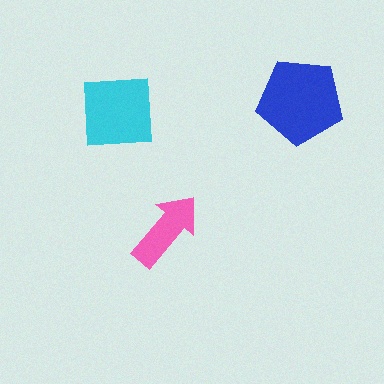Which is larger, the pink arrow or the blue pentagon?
The blue pentagon.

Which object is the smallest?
The pink arrow.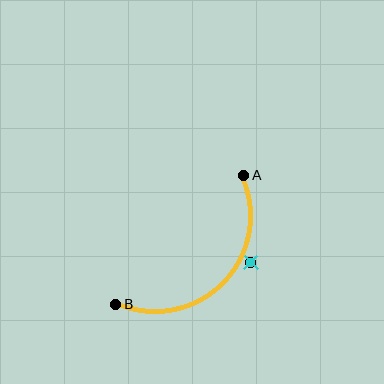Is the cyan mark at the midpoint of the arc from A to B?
No — the cyan mark does not lie on the arc at all. It sits slightly outside the curve.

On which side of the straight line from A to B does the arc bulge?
The arc bulges below and to the right of the straight line connecting A and B.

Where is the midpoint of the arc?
The arc midpoint is the point on the curve farthest from the straight line joining A and B. It sits below and to the right of that line.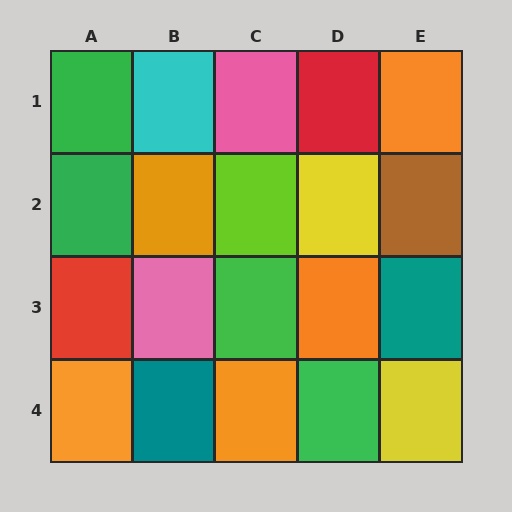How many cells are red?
2 cells are red.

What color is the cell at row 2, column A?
Green.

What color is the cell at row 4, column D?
Green.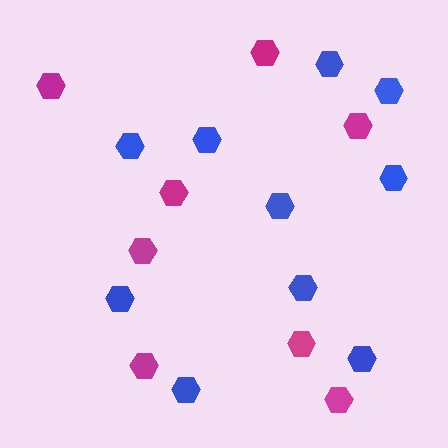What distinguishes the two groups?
There are 2 groups: one group of blue hexagons (10) and one group of magenta hexagons (8).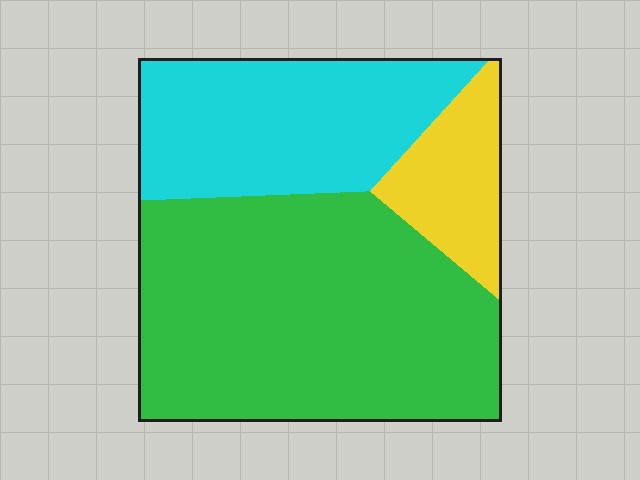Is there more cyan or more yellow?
Cyan.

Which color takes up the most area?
Green, at roughly 55%.